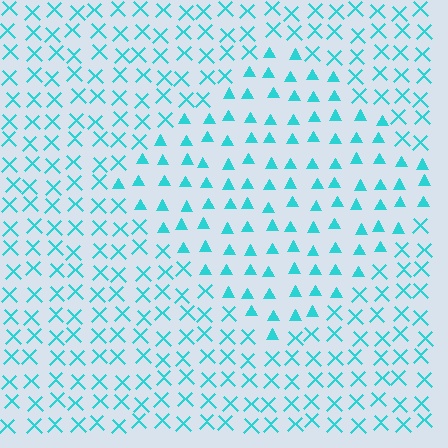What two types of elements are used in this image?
The image uses triangles inside the diamond region and X marks outside it.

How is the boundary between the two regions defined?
The boundary is defined by a change in element shape: triangles inside vs. X marks outside. All elements share the same color and spacing.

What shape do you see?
I see a diamond.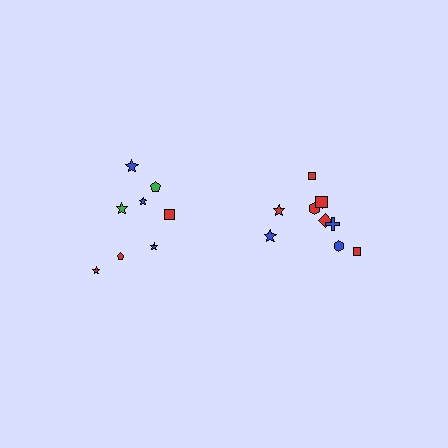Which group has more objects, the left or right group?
The right group.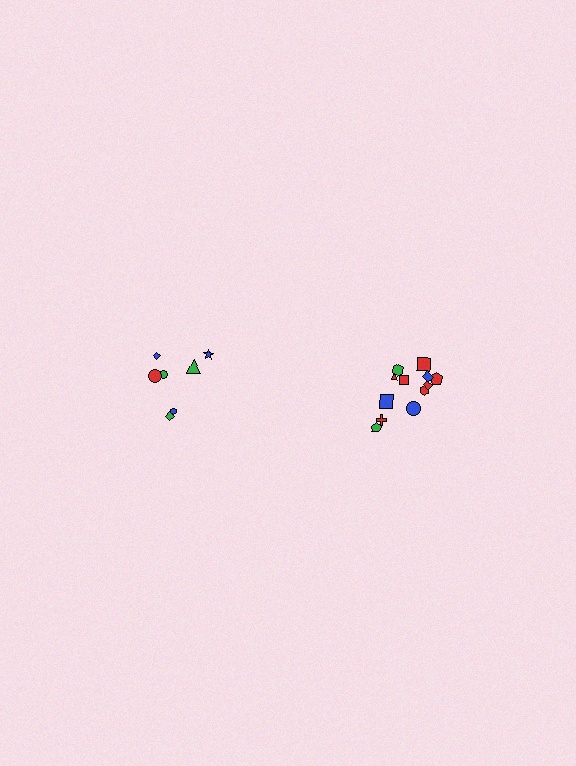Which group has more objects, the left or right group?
The right group.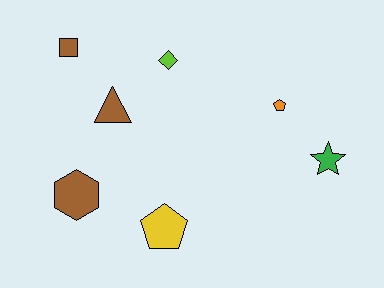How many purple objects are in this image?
There are no purple objects.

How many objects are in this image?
There are 7 objects.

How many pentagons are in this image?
There are 2 pentagons.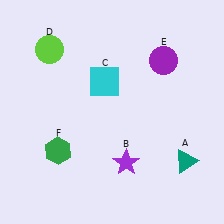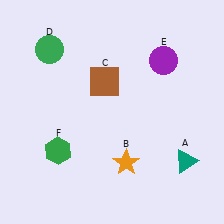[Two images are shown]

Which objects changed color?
B changed from purple to orange. C changed from cyan to brown. D changed from lime to green.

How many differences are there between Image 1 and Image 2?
There are 3 differences between the two images.